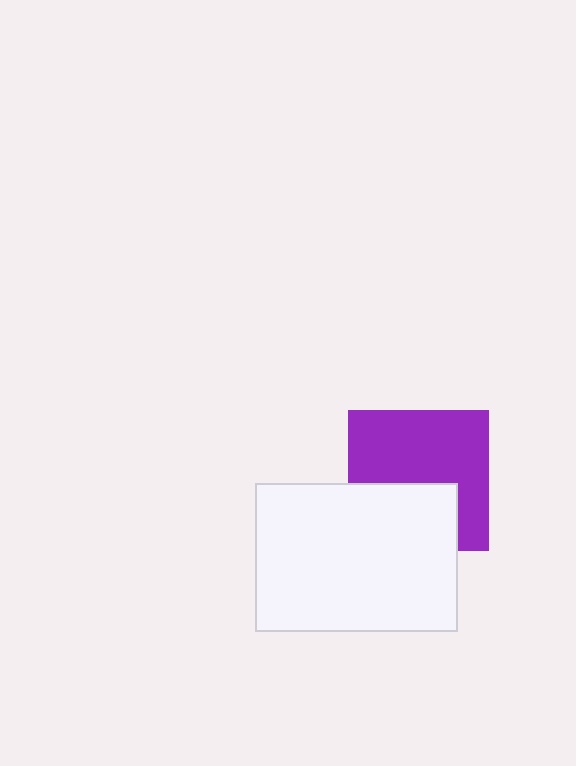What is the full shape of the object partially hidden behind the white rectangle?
The partially hidden object is a purple square.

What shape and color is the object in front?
The object in front is a white rectangle.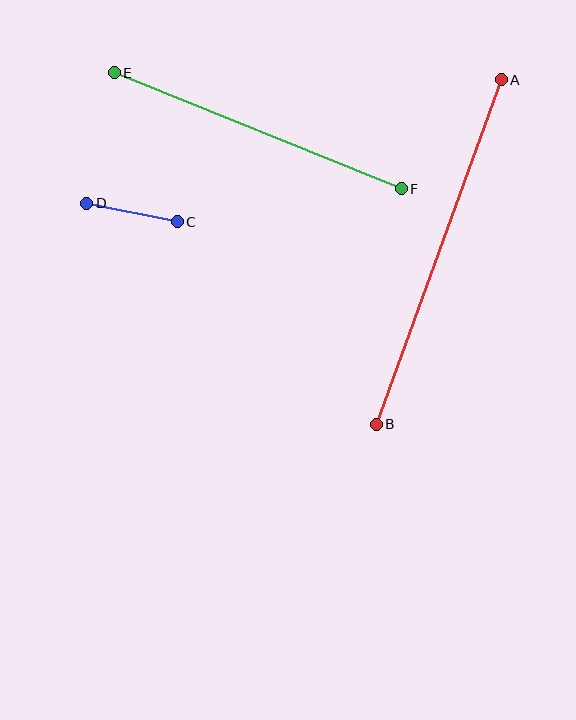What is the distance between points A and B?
The distance is approximately 366 pixels.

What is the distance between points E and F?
The distance is approximately 309 pixels.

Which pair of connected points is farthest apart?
Points A and B are farthest apart.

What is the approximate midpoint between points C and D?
The midpoint is at approximately (132, 213) pixels.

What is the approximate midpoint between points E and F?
The midpoint is at approximately (258, 131) pixels.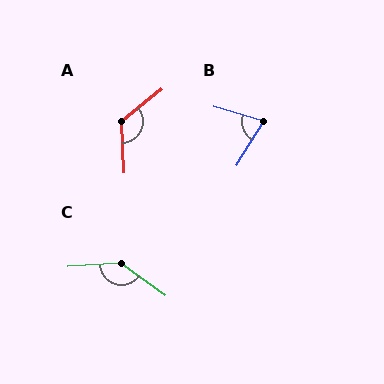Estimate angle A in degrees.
Approximately 127 degrees.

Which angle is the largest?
C, at approximately 141 degrees.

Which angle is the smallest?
B, at approximately 75 degrees.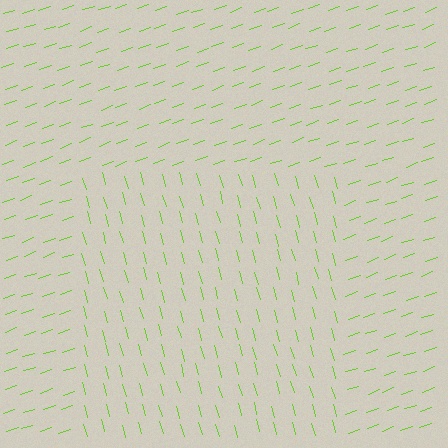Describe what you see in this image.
The image is filled with small lime line segments. A rectangle region in the image has lines oriented differently from the surrounding lines, creating a visible texture boundary.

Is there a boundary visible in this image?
Yes, there is a texture boundary formed by a change in line orientation.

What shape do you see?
I see a rectangle.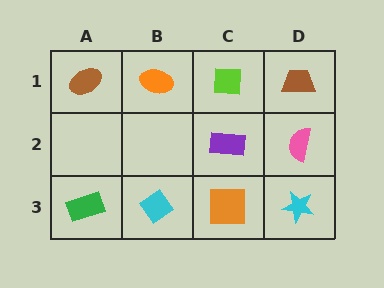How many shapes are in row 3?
4 shapes.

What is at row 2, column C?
A purple rectangle.